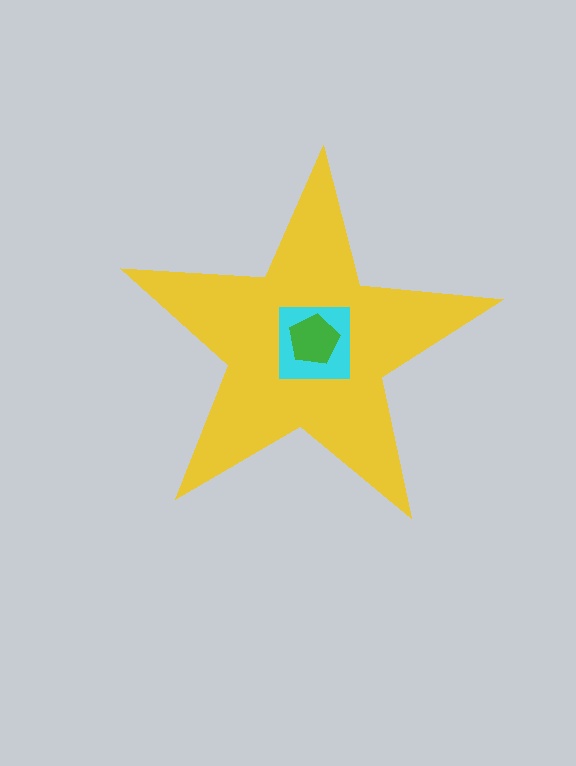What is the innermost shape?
The green pentagon.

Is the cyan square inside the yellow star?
Yes.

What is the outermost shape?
The yellow star.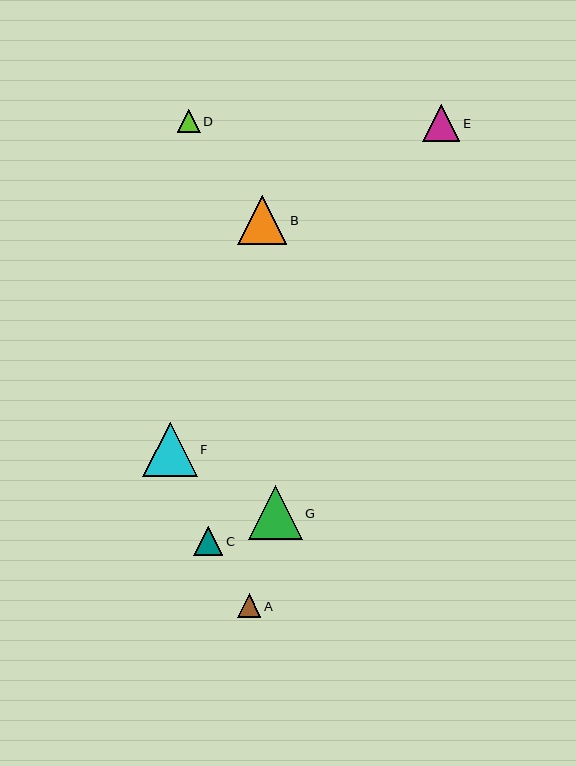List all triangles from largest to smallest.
From largest to smallest: F, G, B, E, C, A, D.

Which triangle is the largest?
Triangle F is the largest with a size of approximately 54 pixels.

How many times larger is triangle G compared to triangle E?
Triangle G is approximately 1.5 times the size of triangle E.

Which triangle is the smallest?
Triangle D is the smallest with a size of approximately 23 pixels.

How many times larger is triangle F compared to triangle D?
Triangle F is approximately 2.4 times the size of triangle D.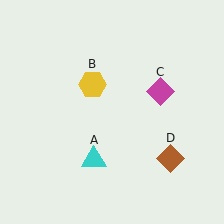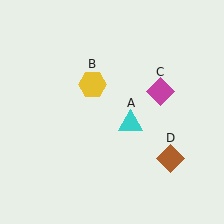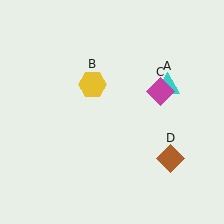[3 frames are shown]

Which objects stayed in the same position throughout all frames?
Yellow hexagon (object B) and magenta diamond (object C) and brown diamond (object D) remained stationary.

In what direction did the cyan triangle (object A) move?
The cyan triangle (object A) moved up and to the right.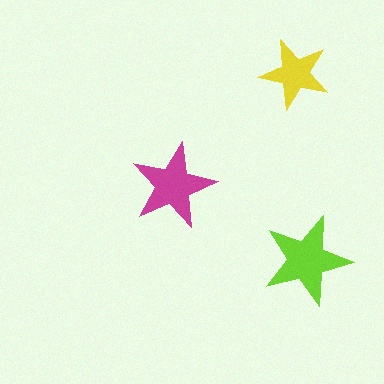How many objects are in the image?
There are 3 objects in the image.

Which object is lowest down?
The lime star is bottommost.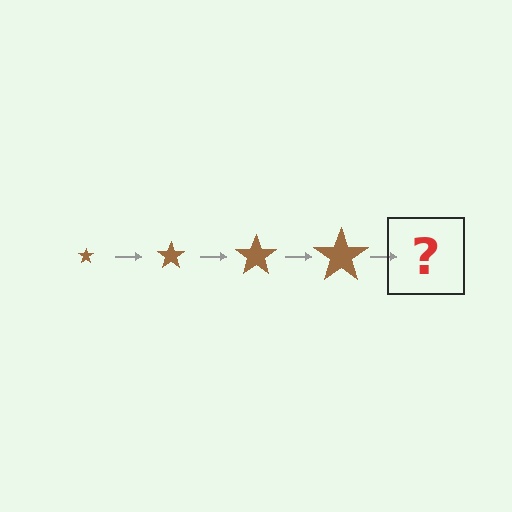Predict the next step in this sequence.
The next step is a brown star, larger than the previous one.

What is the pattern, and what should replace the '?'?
The pattern is that the star gets progressively larger each step. The '?' should be a brown star, larger than the previous one.